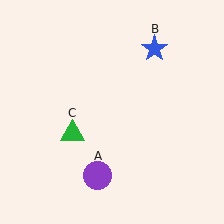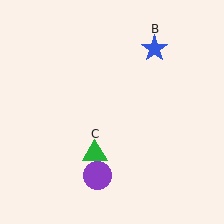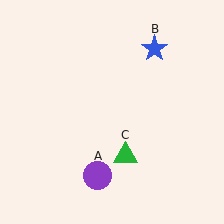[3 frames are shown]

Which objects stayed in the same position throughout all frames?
Purple circle (object A) and blue star (object B) remained stationary.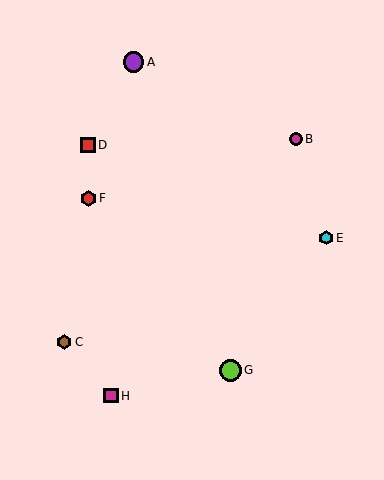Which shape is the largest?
The lime circle (labeled G) is the largest.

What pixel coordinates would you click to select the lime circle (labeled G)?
Click at (230, 370) to select the lime circle G.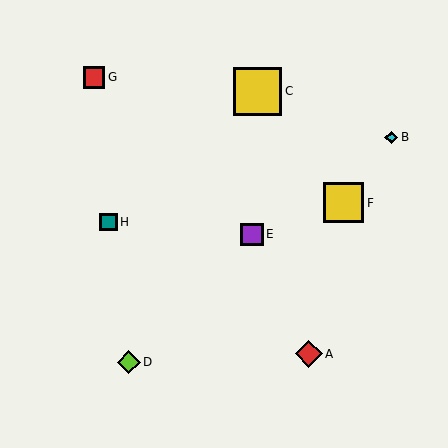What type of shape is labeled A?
Shape A is a red diamond.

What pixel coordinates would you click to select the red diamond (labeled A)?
Click at (309, 354) to select the red diamond A.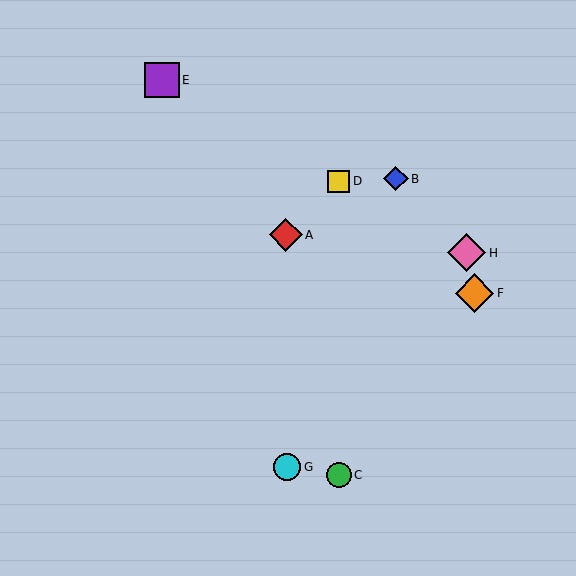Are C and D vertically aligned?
Yes, both are at x≈339.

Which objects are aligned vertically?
Objects C, D are aligned vertically.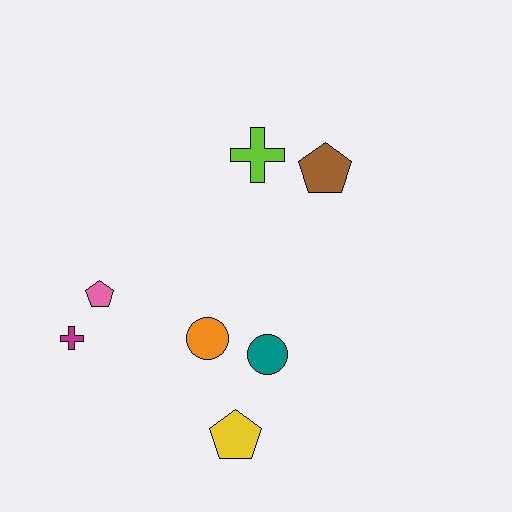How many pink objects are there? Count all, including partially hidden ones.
There is 1 pink object.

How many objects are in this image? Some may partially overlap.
There are 7 objects.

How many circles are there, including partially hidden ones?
There are 2 circles.